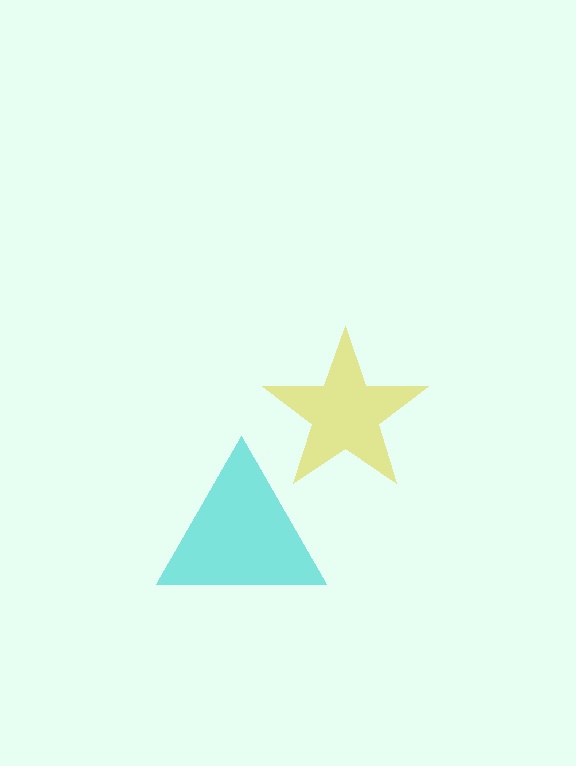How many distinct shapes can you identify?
There are 2 distinct shapes: a cyan triangle, a yellow star.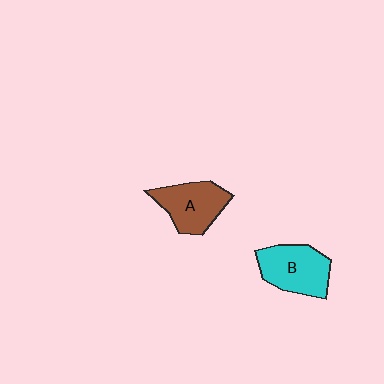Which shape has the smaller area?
Shape A (brown).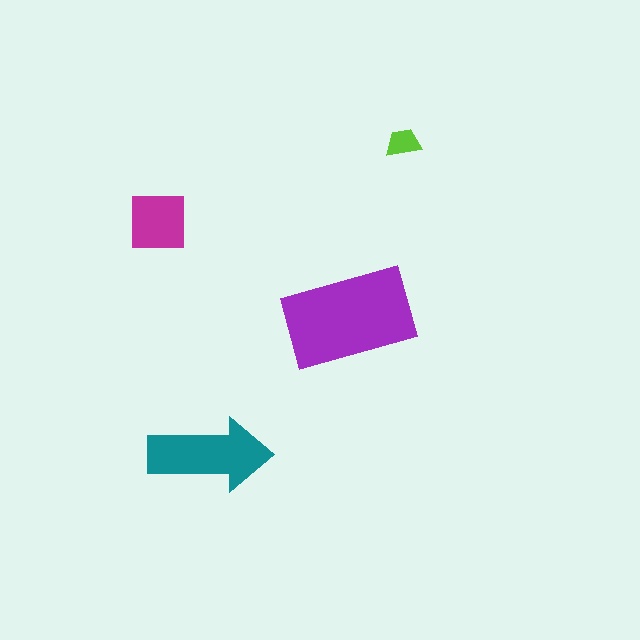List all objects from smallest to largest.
The lime trapezoid, the magenta square, the teal arrow, the purple rectangle.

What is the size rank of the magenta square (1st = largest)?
3rd.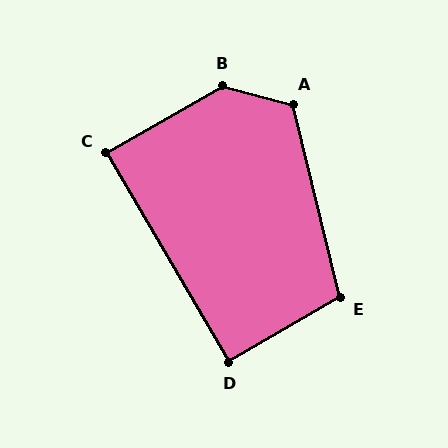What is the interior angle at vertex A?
Approximately 118 degrees (obtuse).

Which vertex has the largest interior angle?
B, at approximately 135 degrees.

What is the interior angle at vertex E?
Approximately 106 degrees (obtuse).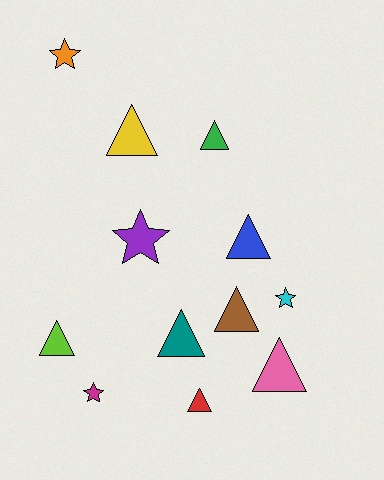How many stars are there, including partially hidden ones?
There are 4 stars.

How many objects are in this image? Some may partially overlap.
There are 12 objects.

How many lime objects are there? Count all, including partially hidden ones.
There is 1 lime object.